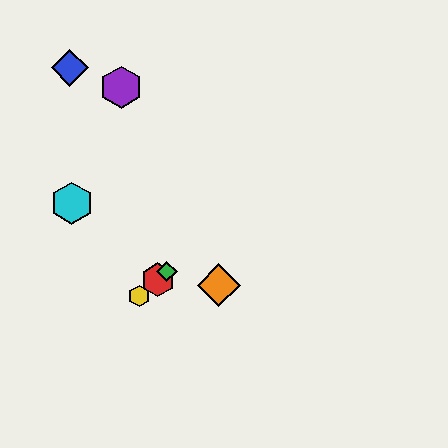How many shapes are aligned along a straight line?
3 shapes (the red hexagon, the green diamond, the yellow hexagon) are aligned along a straight line.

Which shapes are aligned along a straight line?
The red hexagon, the green diamond, the yellow hexagon are aligned along a straight line.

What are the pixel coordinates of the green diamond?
The green diamond is at (167, 271).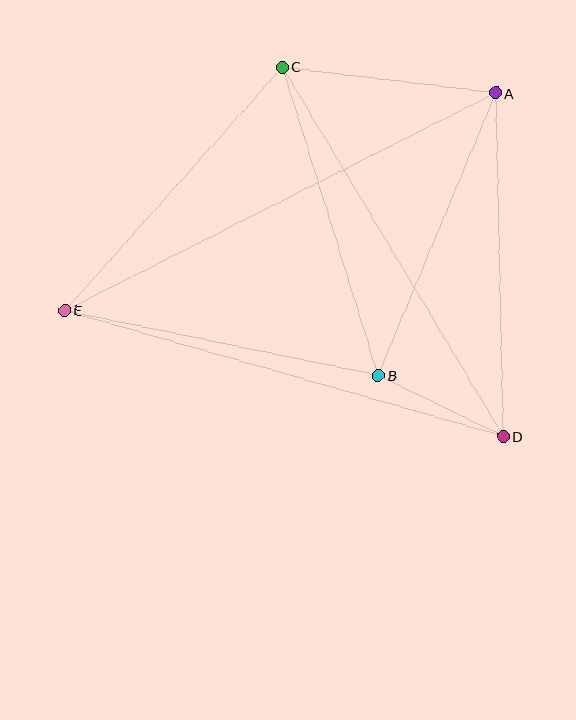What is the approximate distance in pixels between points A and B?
The distance between A and B is approximately 306 pixels.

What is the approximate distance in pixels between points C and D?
The distance between C and D is approximately 430 pixels.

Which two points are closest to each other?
Points B and D are closest to each other.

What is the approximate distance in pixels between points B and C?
The distance between B and C is approximately 323 pixels.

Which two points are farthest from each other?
Points A and E are farthest from each other.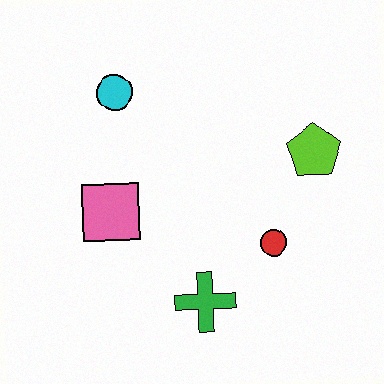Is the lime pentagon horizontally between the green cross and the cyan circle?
No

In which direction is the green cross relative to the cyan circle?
The green cross is below the cyan circle.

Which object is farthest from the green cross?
The cyan circle is farthest from the green cross.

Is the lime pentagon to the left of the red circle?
No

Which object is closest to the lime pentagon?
The red circle is closest to the lime pentagon.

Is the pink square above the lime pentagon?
No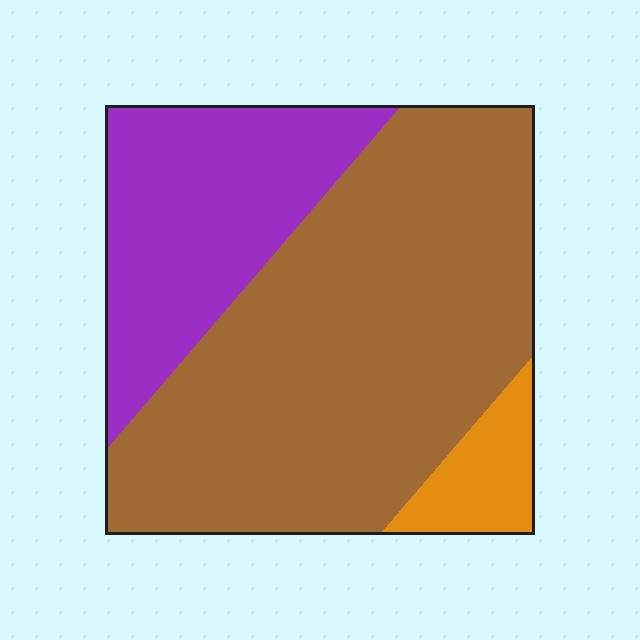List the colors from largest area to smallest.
From largest to smallest: brown, purple, orange.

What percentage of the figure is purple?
Purple covers 28% of the figure.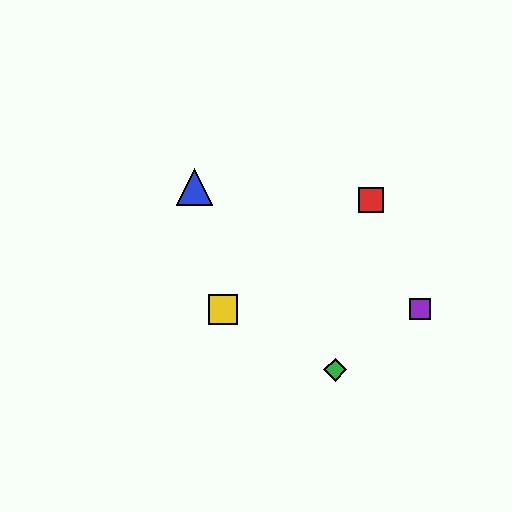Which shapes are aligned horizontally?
The yellow square, the purple square are aligned horizontally.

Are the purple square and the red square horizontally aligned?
No, the purple square is at y≈309 and the red square is at y≈200.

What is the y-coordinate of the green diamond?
The green diamond is at y≈370.